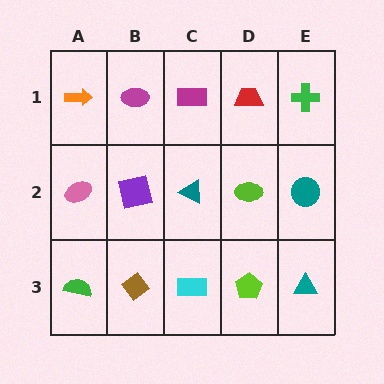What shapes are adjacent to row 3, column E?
A teal circle (row 2, column E), a lime pentagon (row 3, column D).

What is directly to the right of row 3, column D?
A teal triangle.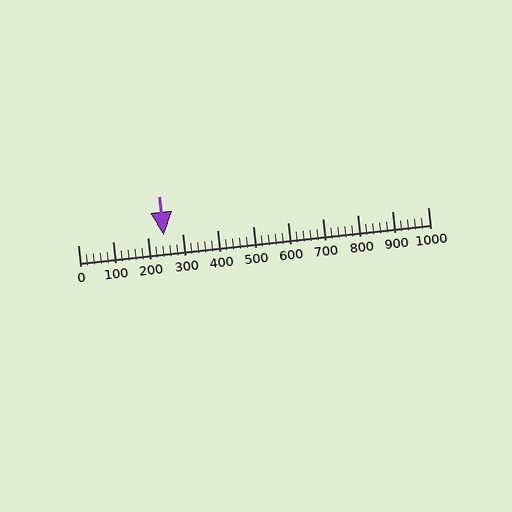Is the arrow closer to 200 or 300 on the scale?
The arrow is closer to 200.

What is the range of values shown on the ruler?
The ruler shows values from 0 to 1000.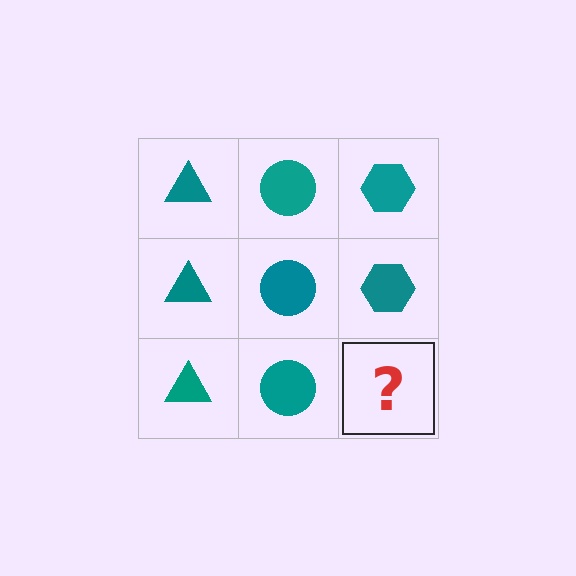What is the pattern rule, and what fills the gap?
The rule is that each column has a consistent shape. The gap should be filled with a teal hexagon.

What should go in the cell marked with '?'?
The missing cell should contain a teal hexagon.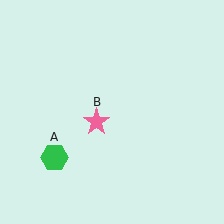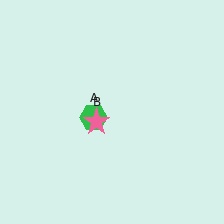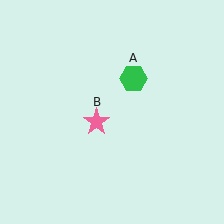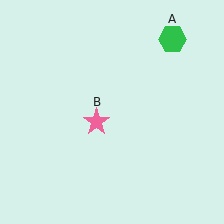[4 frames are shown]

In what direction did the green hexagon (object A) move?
The green hexagon (object A) moved up and to the right.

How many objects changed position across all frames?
1 object changed position: green hexagon (object A).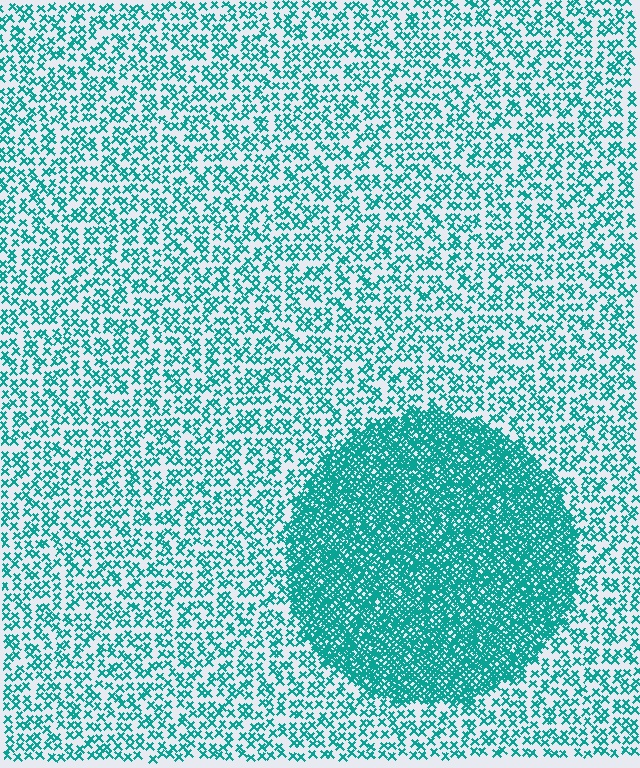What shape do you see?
I see a circle.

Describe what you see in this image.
The image contains small teal elements arranged at two different densities. A circle-shaped region is visible where the elements are more densely packed than the surrounding area.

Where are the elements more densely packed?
The elements are more densely packed inside the circle boundary.